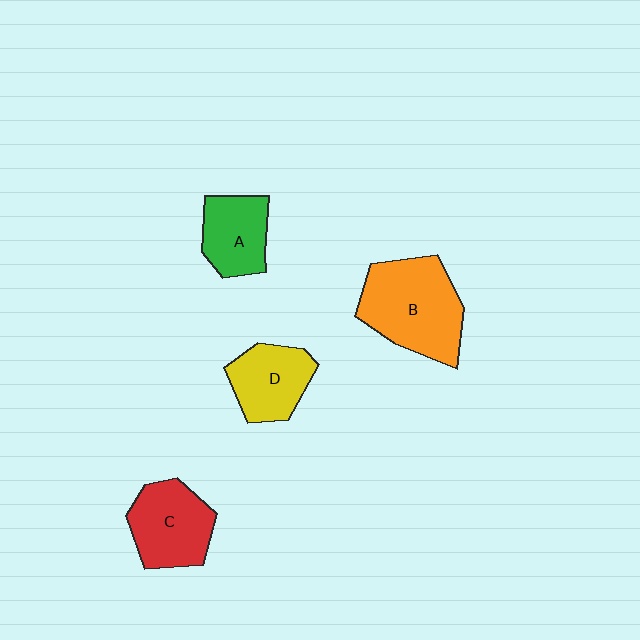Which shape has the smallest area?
Shape A (green).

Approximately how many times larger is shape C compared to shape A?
Approximately 1.2 times.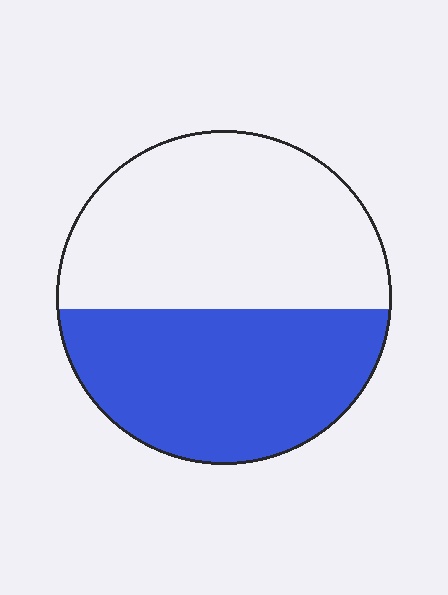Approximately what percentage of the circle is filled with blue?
Approximately 45%.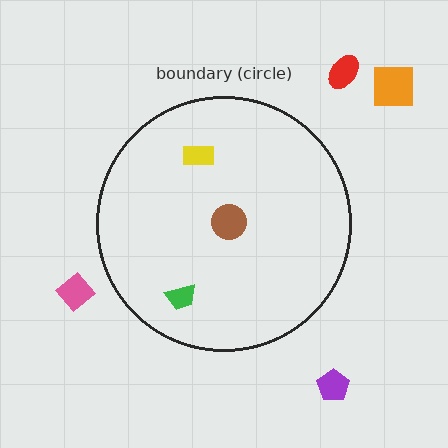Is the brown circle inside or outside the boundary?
Inside.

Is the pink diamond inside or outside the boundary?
Outside.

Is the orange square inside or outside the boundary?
Outside.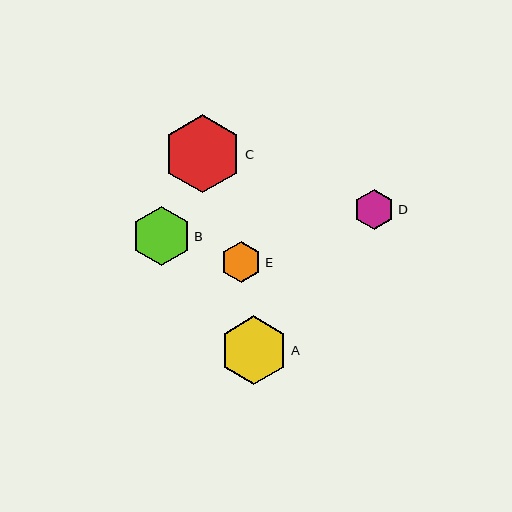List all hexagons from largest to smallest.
From largest to smallest: C, A, B, E, D.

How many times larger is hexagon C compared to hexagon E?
Hexagon C is approximately 1.9 times the size of hexagon E.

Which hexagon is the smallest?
Hexagon D is the smallest with a size of approximately 40 pixels.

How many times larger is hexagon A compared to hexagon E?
Hexagon A is approximately 1.7 times the size of hexagon E.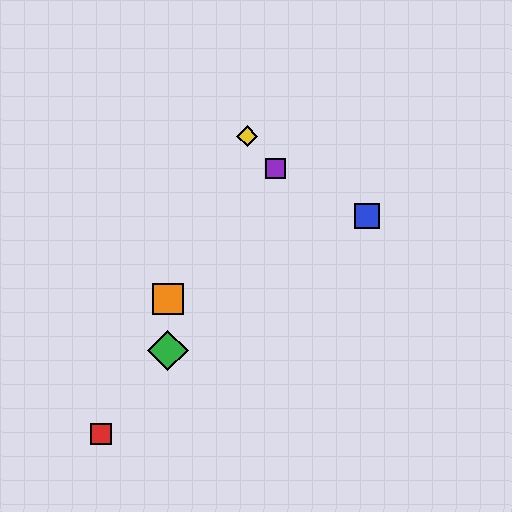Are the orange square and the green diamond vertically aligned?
Yes, both are at x≈168.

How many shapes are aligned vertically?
2 shapes (the green diamond, the orange square) are aligned vertically.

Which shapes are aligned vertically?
The green diamond, the orange square are aligned vertically.